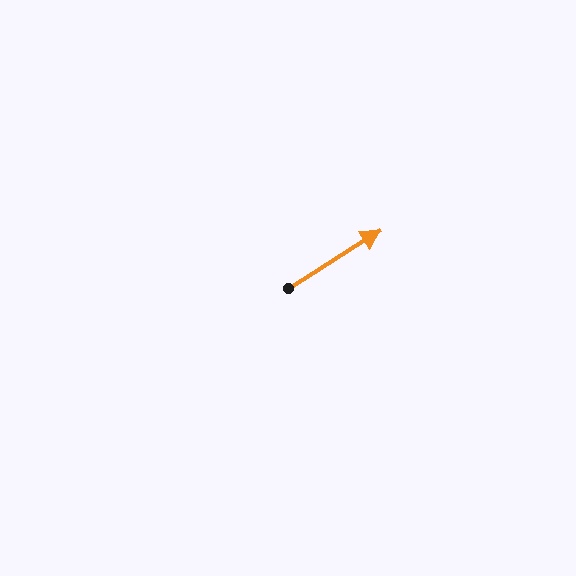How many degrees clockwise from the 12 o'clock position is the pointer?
Approximately 58 degrees.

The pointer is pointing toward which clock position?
Roughly 2 o'clock.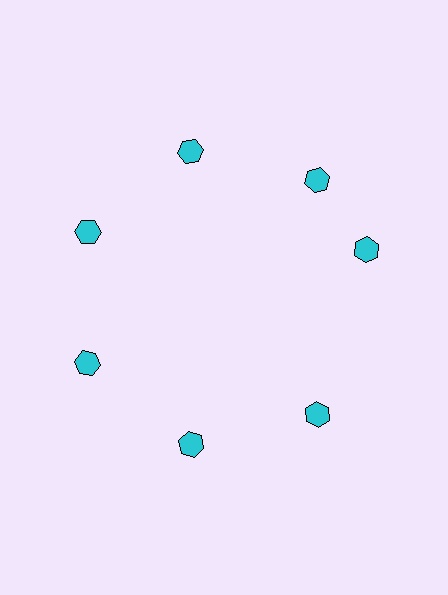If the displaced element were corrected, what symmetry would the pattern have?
It would have 7-fold rotational symmetry — the pattern would map onto itself every 51 degrees.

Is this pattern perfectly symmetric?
No. The 7 cyan hexagons are arranged in a ring, but one element near the 3 o'clock position is rotated out of alignment along the ring, breaking the 7-fold rotational symmetry.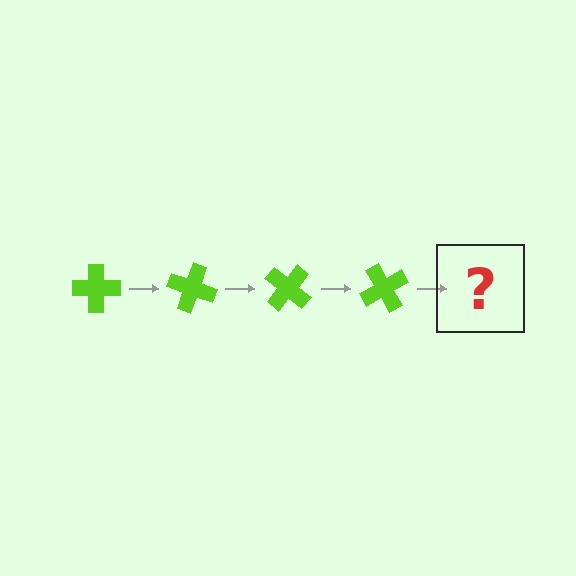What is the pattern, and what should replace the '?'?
The pattern is that the cross rotates 20 degrees each step. The '?' should be a lime cross rotated 80 degrees.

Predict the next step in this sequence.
The next step is a lime cross rotated 80 degrees.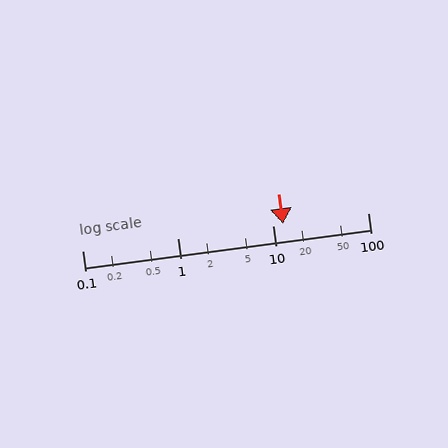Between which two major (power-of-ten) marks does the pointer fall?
The pointer is between 10 and 100.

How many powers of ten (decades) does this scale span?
The scale spans 3 decades, from 0.1 to 100.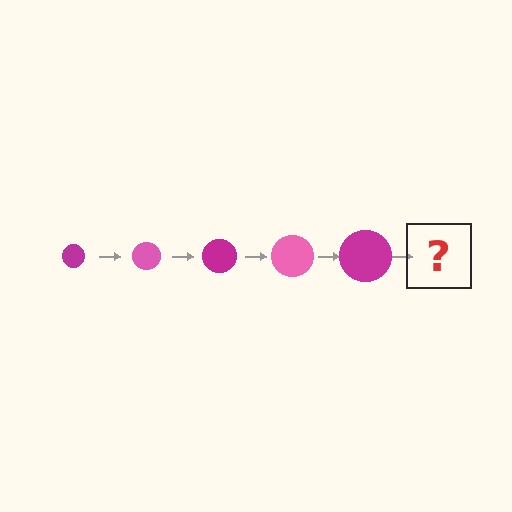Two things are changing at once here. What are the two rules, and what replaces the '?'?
The two rules are that the circle grows larger each step and the color cycles through magenta and pink. The '?' should be a pink circle, larger than the previous one.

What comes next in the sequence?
The next element should be a pink circle, larger than the previous one.